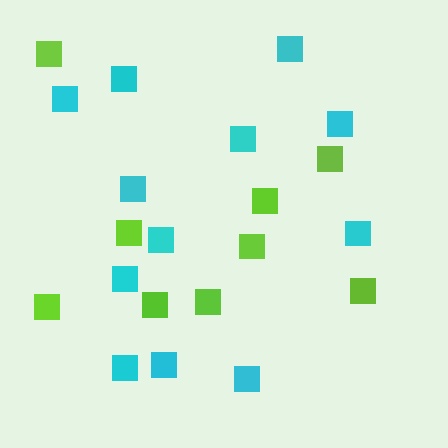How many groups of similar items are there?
There are 2 groups: one group of cyan squares (12) and one group of lime squares (9).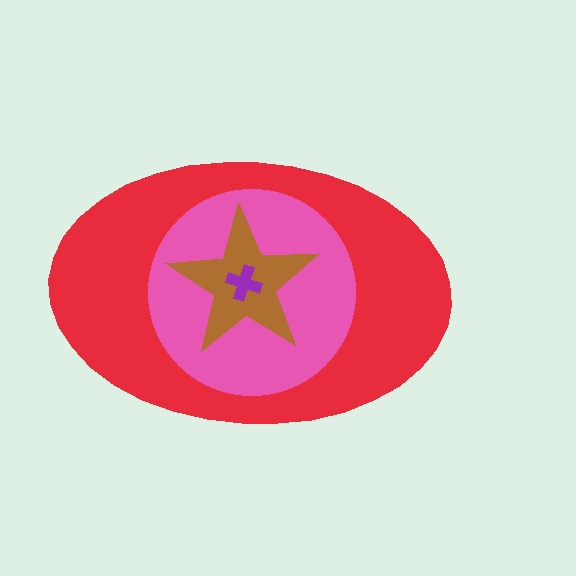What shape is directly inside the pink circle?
The brown star.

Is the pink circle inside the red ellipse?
Yes.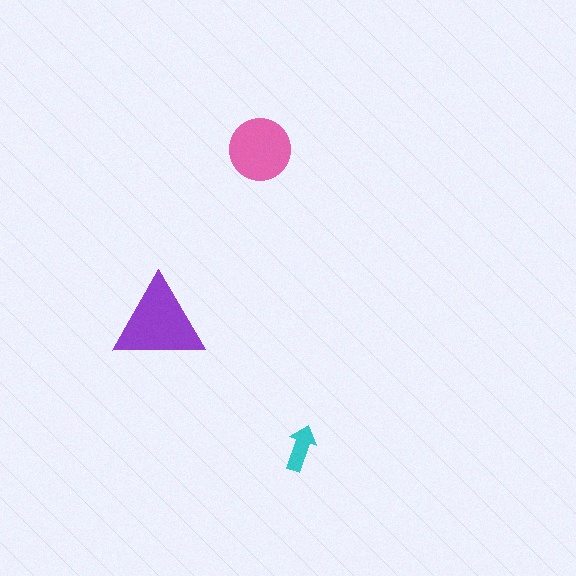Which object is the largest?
The purple triangle.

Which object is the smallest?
The cyan arrow.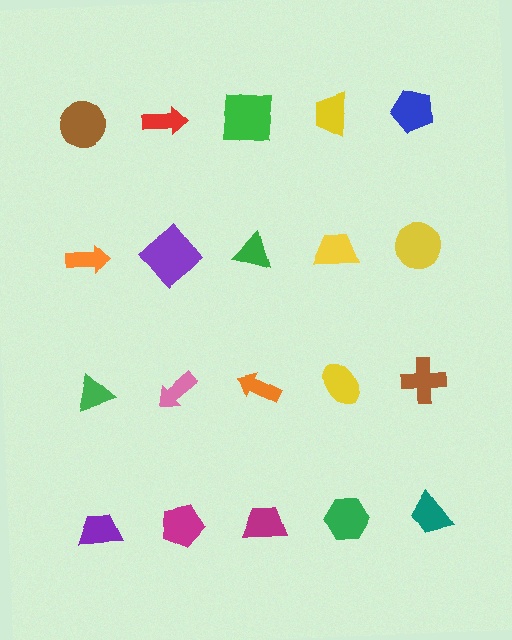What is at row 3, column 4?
A yellow ellipse.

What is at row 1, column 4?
A yellow trapezoid.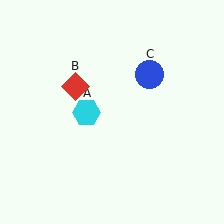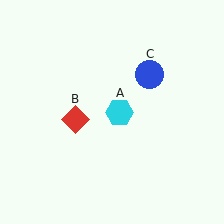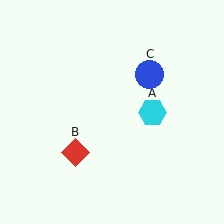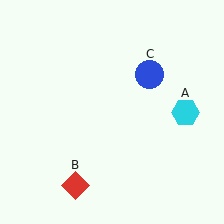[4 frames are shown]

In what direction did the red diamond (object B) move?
The red diamond (object B) moved down.